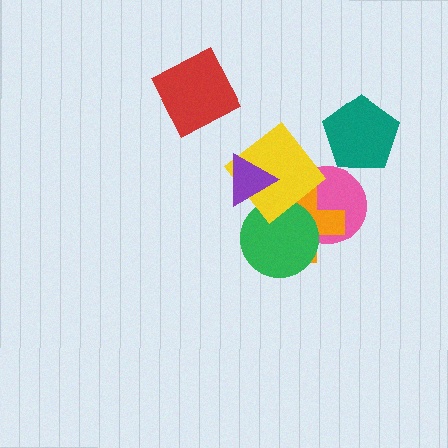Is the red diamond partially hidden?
No, no other shape covers it.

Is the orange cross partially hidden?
Yes, it is partially covered by another shape.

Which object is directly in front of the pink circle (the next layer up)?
The orange cross is directly in front of the pink circle.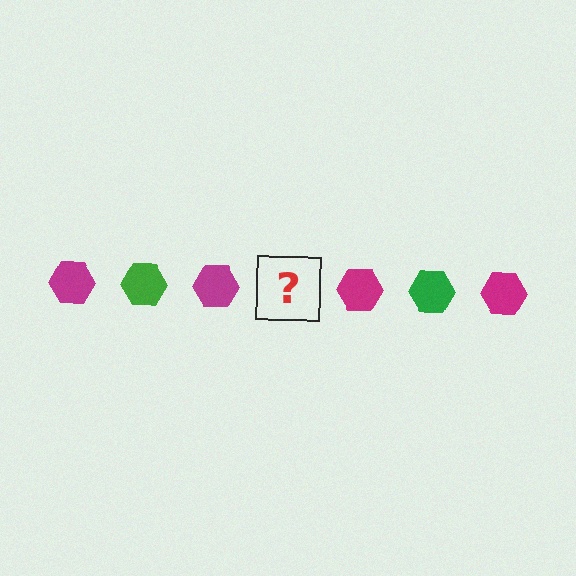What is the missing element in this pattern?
The missing element is a green hexagon.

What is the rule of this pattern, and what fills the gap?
The rule is that the pattern cycles through magenta, green hexagons. The gap should be filled with a green hexagon.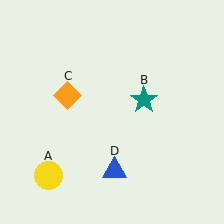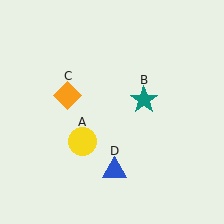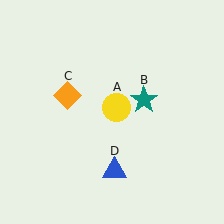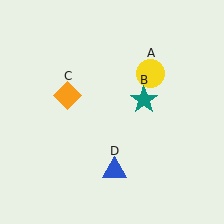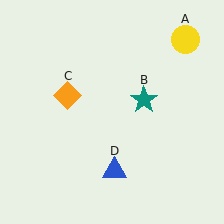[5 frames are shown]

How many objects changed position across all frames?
1 object changed position: yellow circle (object A).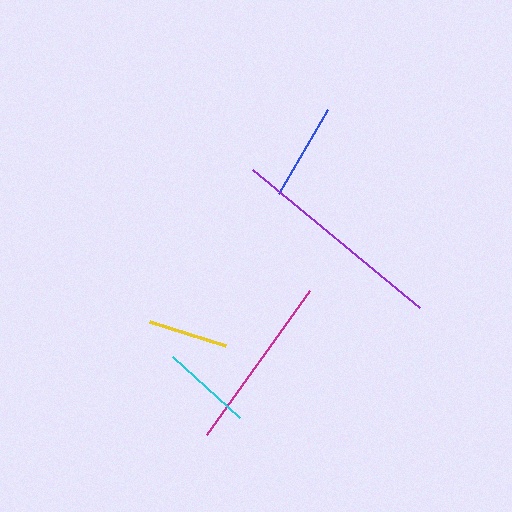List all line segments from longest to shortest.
From longest to shortest: purple, magenta, blue, cyan, yellow.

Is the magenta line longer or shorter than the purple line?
The purple line is longer than the magenta line.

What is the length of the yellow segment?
The yellow segment is approximately 80 pixels long.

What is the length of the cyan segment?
The cyan segment is approximately 91 pixels long.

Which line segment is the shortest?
The yellow line is the shortest at approximately 80 pixels.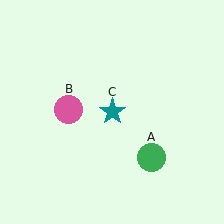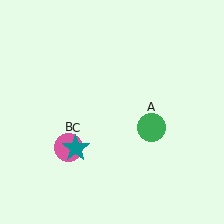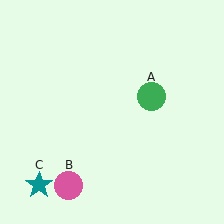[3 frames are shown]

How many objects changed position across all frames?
3 objects changed position: green circle (object A), pink circle (object B), teal star (object C).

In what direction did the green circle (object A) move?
The green circle (object A) moved up.